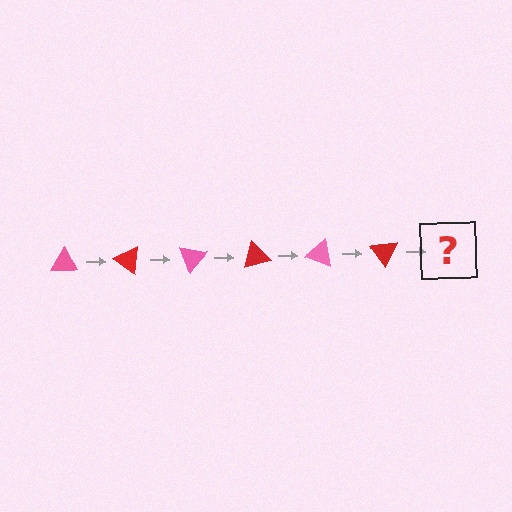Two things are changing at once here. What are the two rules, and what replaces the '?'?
The two rules are that it rotates 35 degrees each step and the color cycles through pink and red. The '?' should be a pink triangle, rotated 210 degrees from the start.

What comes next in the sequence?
The next element should be a pink triangle, rotated 210 degrees from the start.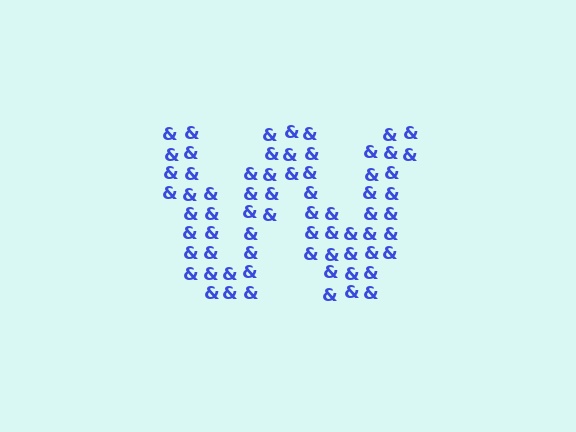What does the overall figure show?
The overall figure shows the letter W.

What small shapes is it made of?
It is made of small ampersands.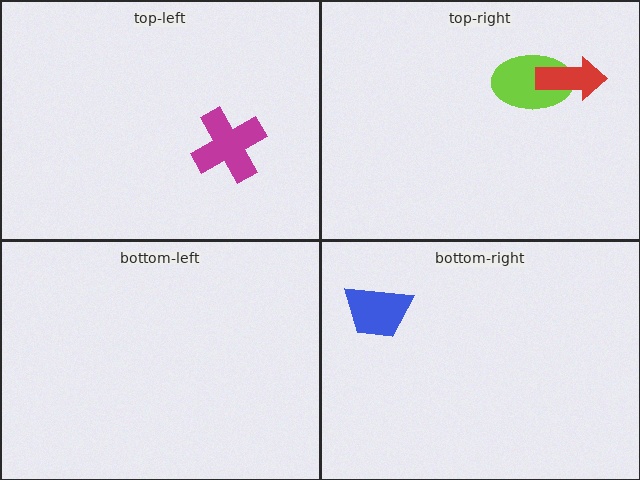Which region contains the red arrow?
The top-right region.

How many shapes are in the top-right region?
2.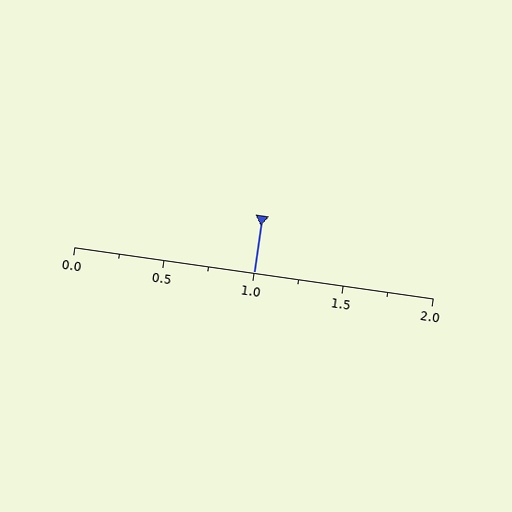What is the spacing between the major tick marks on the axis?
The major ticks are spaced 0.5 apart.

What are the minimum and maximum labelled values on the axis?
The axis runs from 0.0 to 2.0.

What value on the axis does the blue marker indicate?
The marker indicates approximately 1.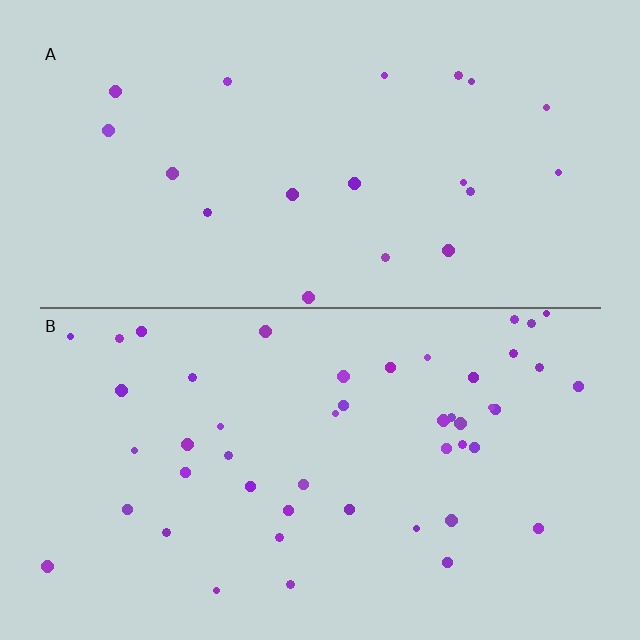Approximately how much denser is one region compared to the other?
Approximately 2.4× — region B over region A.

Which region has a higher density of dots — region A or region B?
B (the bottom).